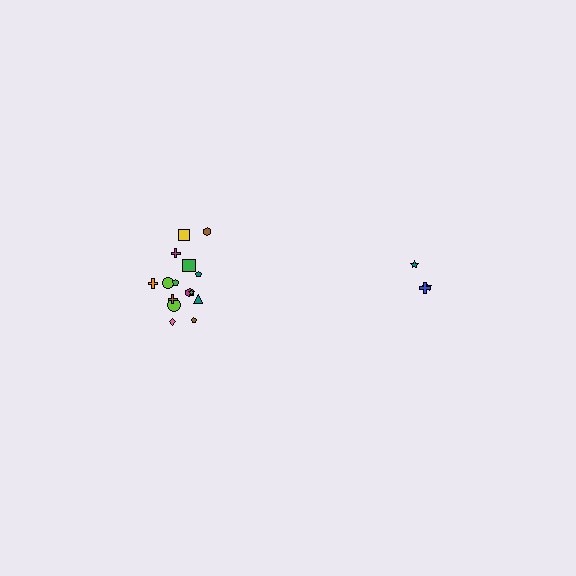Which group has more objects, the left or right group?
The left group.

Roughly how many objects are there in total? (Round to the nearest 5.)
Roughly 20 objects in total.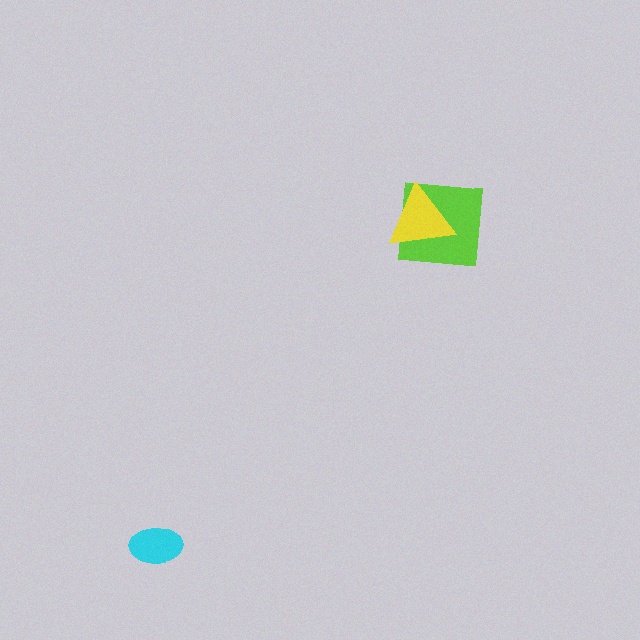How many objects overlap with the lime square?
1 object overlaps with the lime square.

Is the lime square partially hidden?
Yes, it is partially covered by another shape.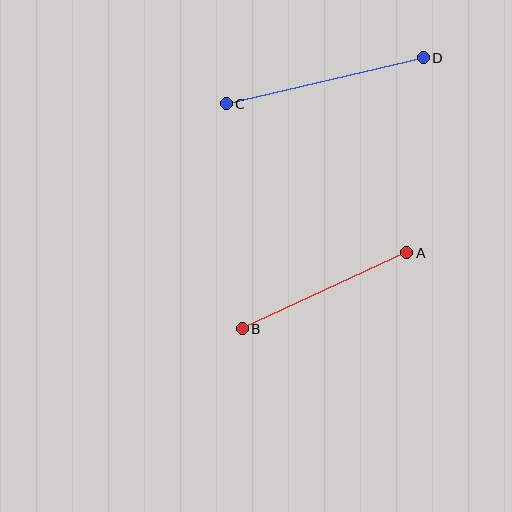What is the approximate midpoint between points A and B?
The midpoint is at approximately (324, 291) pixels.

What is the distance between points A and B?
The distance is approximately 181 pixels.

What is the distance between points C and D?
The distance is approximately 202 pixels.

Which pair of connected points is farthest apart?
Points C and D are farthest apart.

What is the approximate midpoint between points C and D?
The midpoint is at approximately (325, 81) pixels.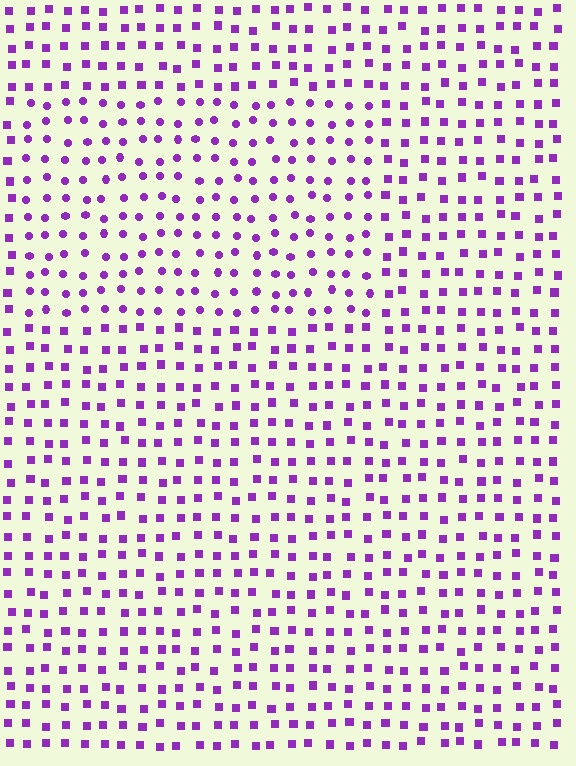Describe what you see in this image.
The image is filled with small purple elements arranged in a uniform grid. A rectangle-shaped region contains circles, while the surrounding area contains squares. The boundary is defined purely by the change in element shape.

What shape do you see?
I see a rectangle.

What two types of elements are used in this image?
The image uses circles inside the rectangle region and squares outside it.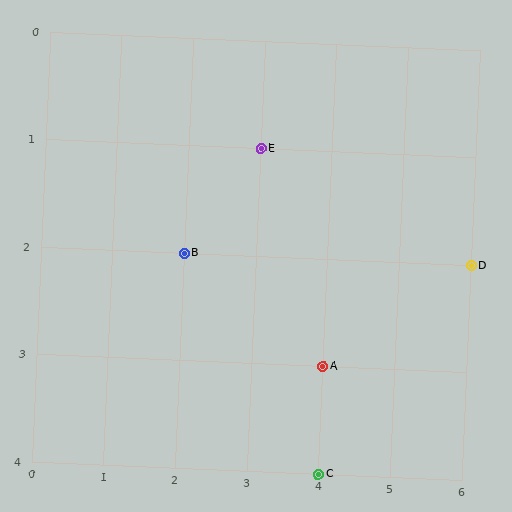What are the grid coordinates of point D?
Point D is at grid coordinates (6, 2).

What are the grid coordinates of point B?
Point B is at grid coordinates (2, 2).